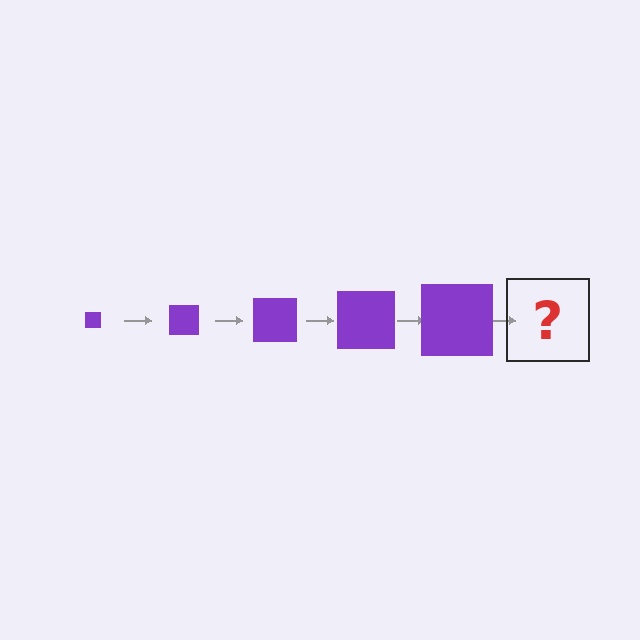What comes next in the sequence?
The next element should be a purple square, larger than the previous one.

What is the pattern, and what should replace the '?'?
The pattern is that the square gets progressively larger each step. The '?' should be a purple square, larger than the previous one.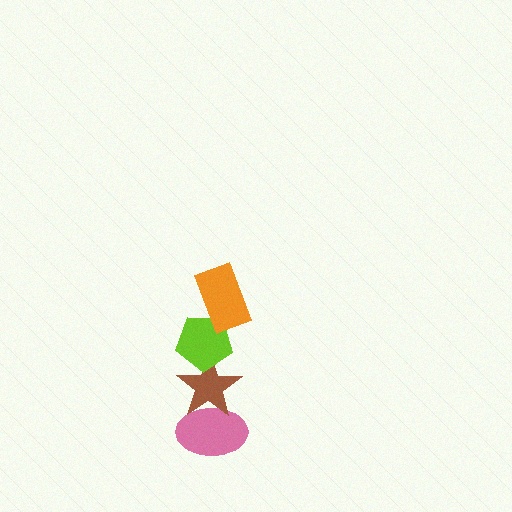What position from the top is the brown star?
The brown star is 3rd from the top.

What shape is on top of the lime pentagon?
The orange rectangle is on top of the lime pentagon.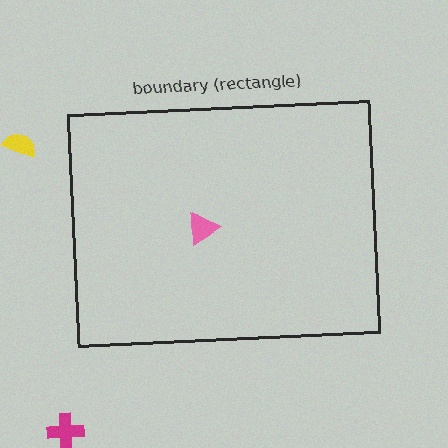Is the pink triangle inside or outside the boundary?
Inside.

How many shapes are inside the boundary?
1 inside, 2 outside.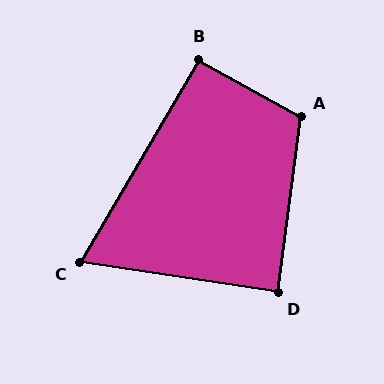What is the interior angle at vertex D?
Approximately 89 degrees (approximately right).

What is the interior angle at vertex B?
Approximately 91 degrees (approximately right).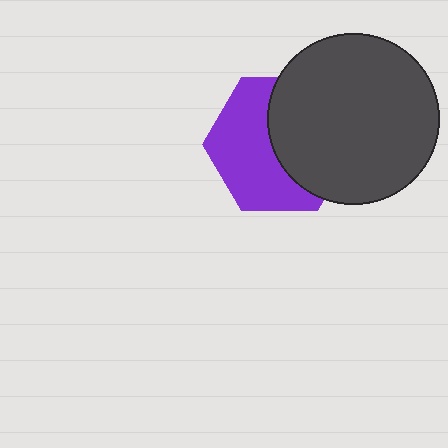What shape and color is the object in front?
The object in front is a dark gray circle.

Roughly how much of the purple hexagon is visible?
About half of it is visible (roughly 52%).